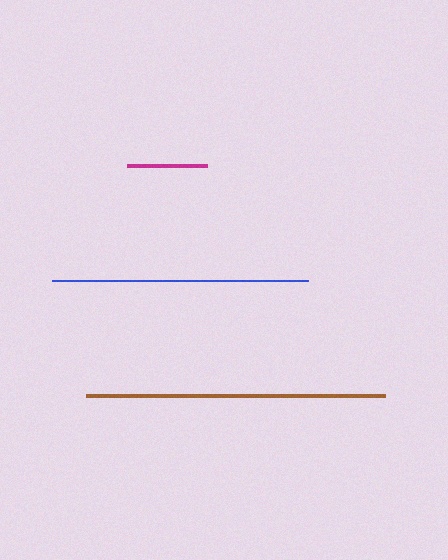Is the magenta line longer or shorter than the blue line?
The blue line is longer than the magenta line.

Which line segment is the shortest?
The magenta line is the shortest at approximately 80 pixels.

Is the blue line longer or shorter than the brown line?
The brown line is longer than the blue line.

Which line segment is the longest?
The brown line is the longest at approximately 299 pixels.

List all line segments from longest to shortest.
From longest to shortest: brown, blue, magenta.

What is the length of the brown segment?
The brown segment is approximately 299 pixels long.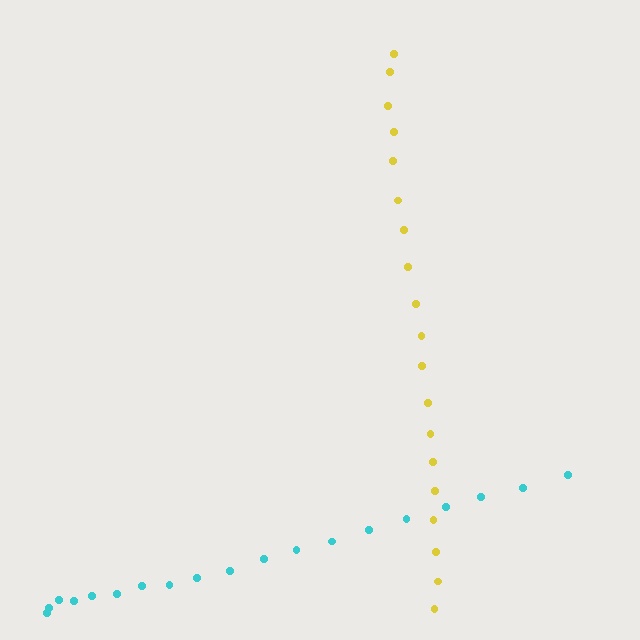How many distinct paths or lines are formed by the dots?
There are 2 distinct paths.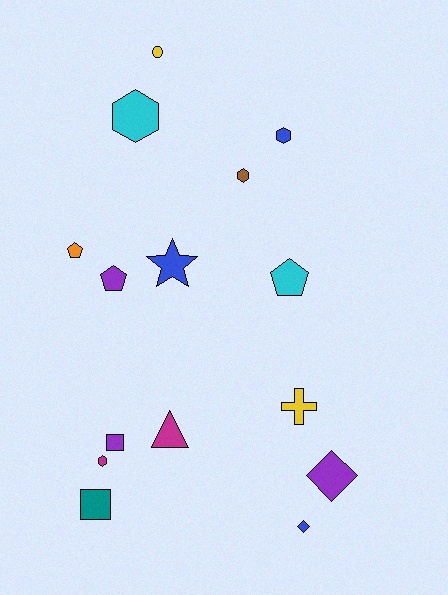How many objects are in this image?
There are 15 objects.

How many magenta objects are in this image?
There are 2 magenta objects.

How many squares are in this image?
There are 2 squares.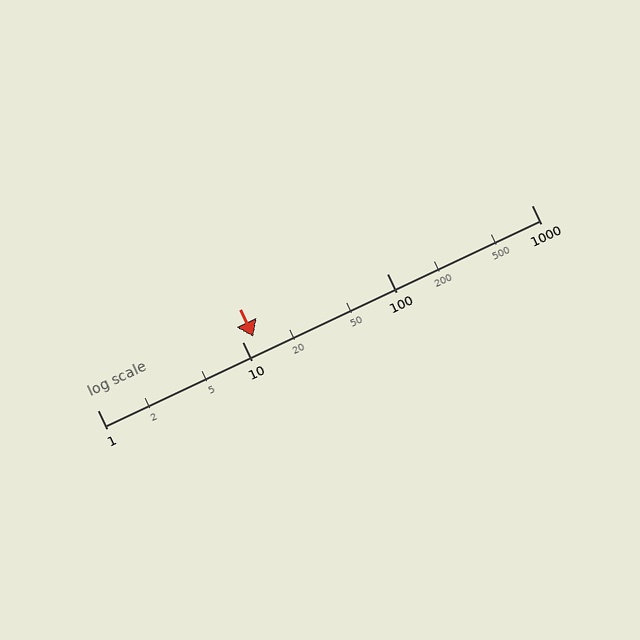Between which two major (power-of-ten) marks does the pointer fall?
The pointer is between 10 and 100.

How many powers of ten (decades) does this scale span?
The scale spans 3 decades, from 1 to 1000.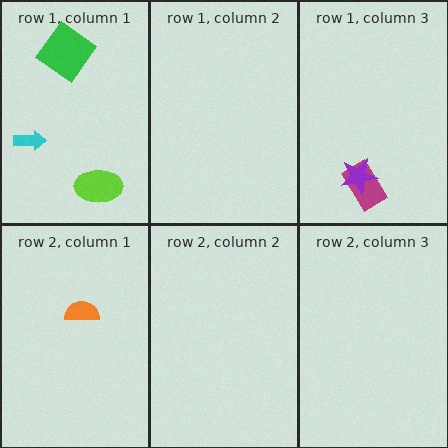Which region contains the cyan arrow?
The row 1, column 1 region.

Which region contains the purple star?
The row 1, column 3 region.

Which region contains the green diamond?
The row 1, column 1 region.